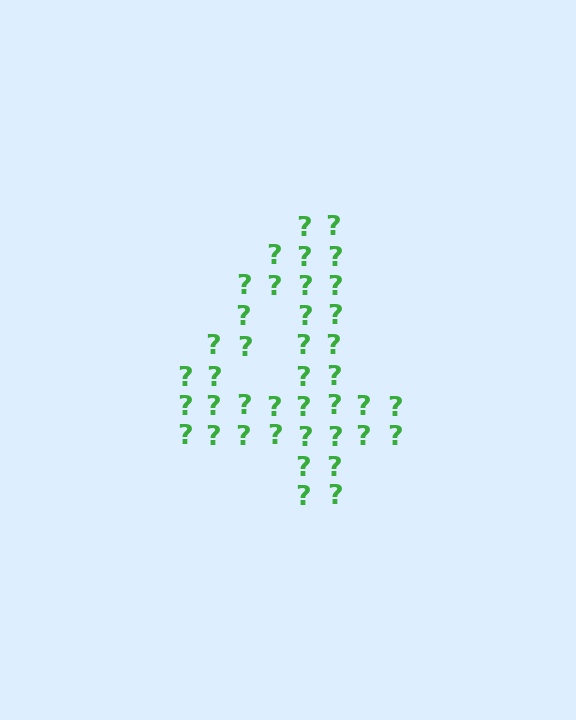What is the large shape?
The large shape is the digit 4.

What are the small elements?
The small elements are question marks.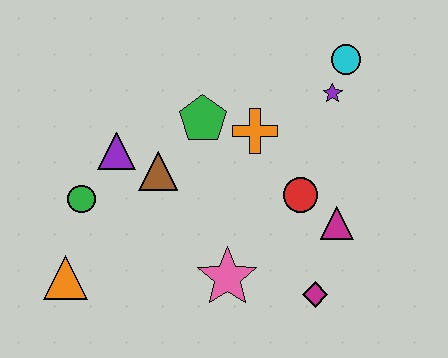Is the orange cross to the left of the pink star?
No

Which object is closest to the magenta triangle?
The red circle is closest to the magenta triangle.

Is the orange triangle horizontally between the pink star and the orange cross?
No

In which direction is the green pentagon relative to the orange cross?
The green pentagon is to the left of the orange cross.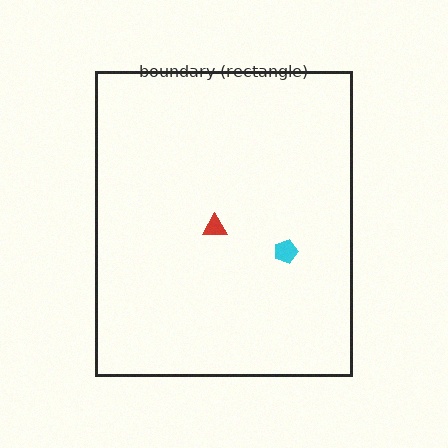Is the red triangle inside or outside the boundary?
Inside.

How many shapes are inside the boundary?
2 inside, 0 outside.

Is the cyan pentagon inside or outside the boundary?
Inside.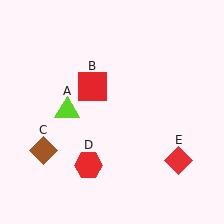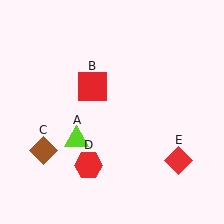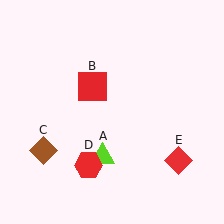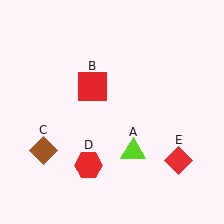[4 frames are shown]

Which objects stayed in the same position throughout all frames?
Red square (object B) and brown diamond (object C) and red hexagon (object D) and red diamond (object E) remained stationary.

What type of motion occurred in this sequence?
The lime triangle (object A) rotated counterclockwise around the center of the scene.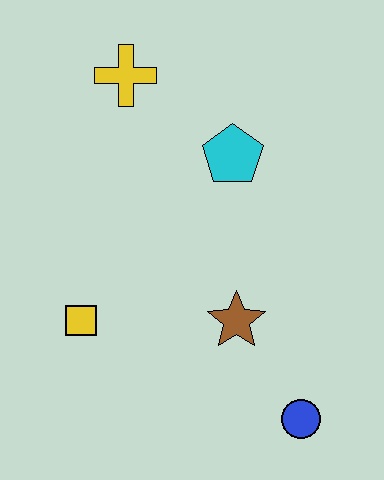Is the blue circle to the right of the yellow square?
Yes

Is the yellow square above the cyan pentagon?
No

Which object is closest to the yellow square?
The brown star is closest to the yellow square.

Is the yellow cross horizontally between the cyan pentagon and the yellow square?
Yes